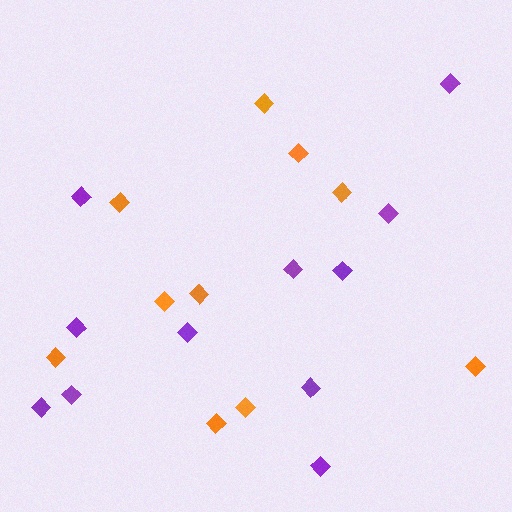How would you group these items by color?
There are 2 groups: one group of purple diamonds (11) and one group of orange diamonds (10).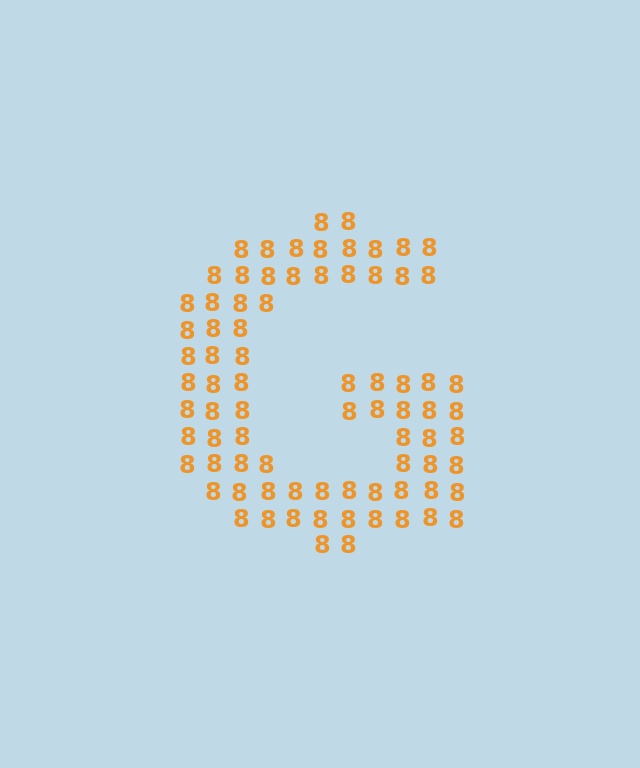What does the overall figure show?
The overall figure shows the letter G.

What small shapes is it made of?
It is made of small digit 8's.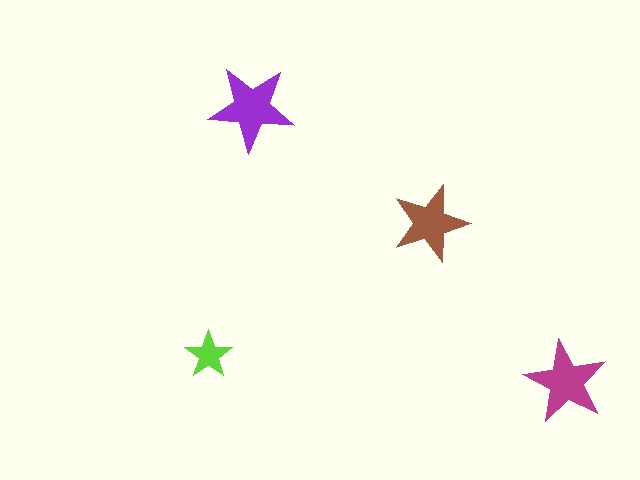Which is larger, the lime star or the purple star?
The purple one.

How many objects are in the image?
There are 4 objects in the image.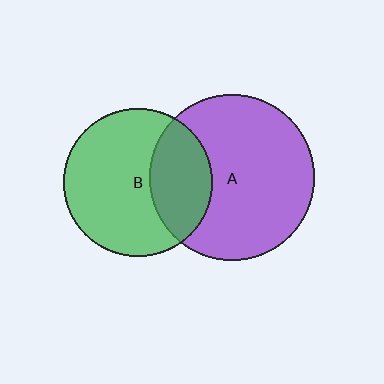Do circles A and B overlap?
Yes.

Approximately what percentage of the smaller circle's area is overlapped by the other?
Approximately 30%.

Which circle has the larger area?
Circle A (purple).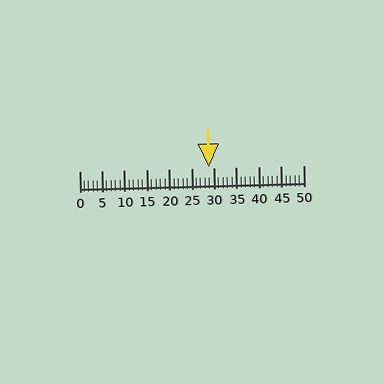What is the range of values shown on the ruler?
The ruler shows values from 0 to 50.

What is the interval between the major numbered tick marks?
The major tick marks are spaced 5 units apart.